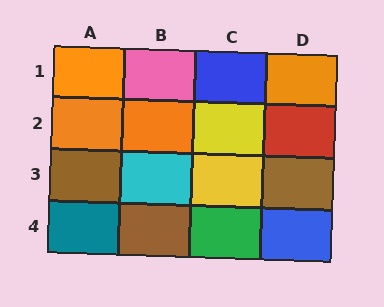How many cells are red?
1 cell is red.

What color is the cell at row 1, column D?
Orange.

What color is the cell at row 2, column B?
Orange.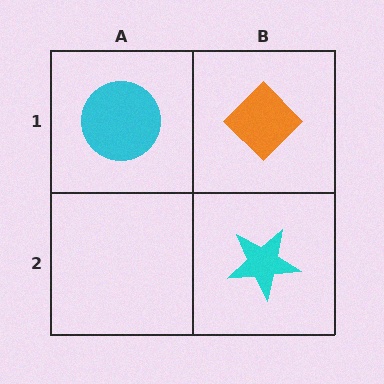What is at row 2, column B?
A cyan star.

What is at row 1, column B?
An orange diamond.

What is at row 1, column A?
A cyan circle.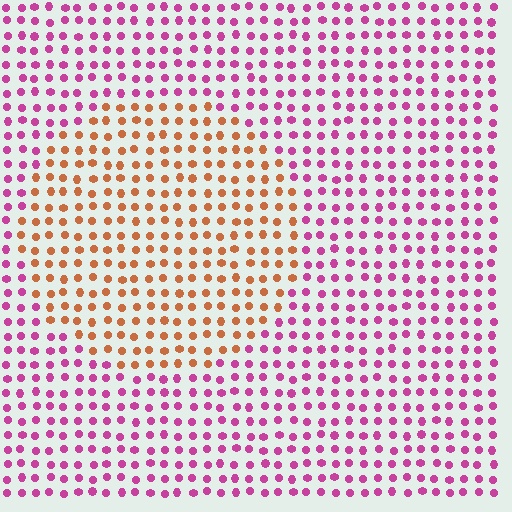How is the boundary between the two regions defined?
The boundary is defined purely by a slight shift in hue (about 61 degrees). Spacing, size, and orientation are identical on both sides.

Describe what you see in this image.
The image is filled with small magenta elements in a uniform arrangement. A circle-shaped region is visible where the elements are tinted to a slightly different hue, forming a subtle color boundary.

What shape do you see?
I see a circle.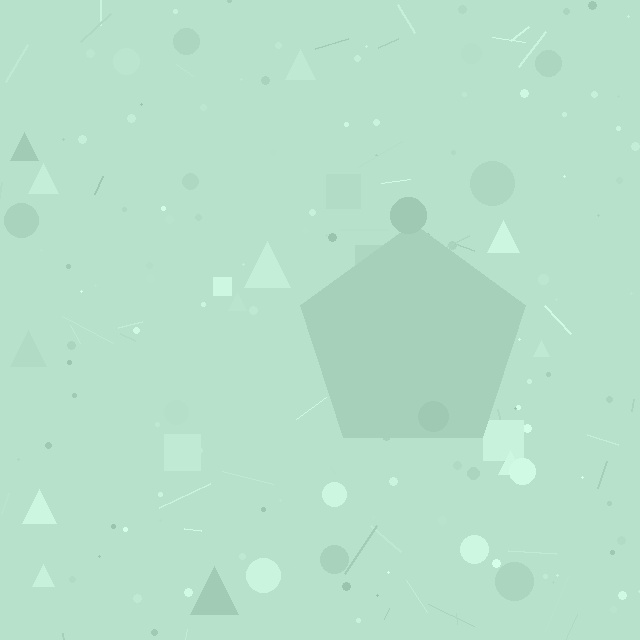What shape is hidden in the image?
A pentagon is hidden in the image.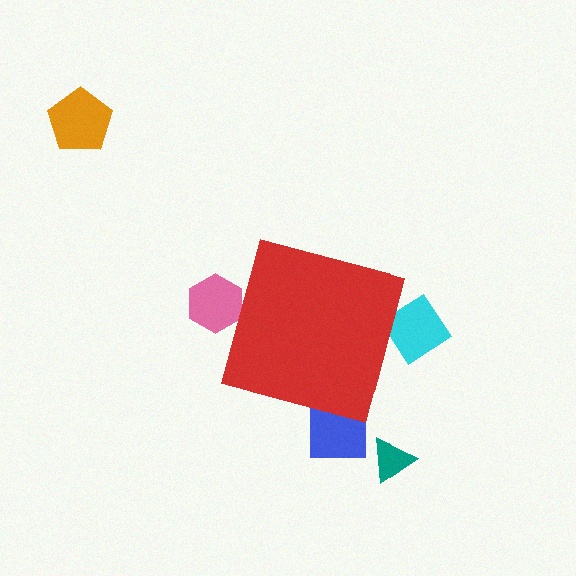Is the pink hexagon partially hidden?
Yes, the pink hexagon is partially hidden behind the red square.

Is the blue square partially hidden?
Yes, the blue square is partially hidden behind the red square.